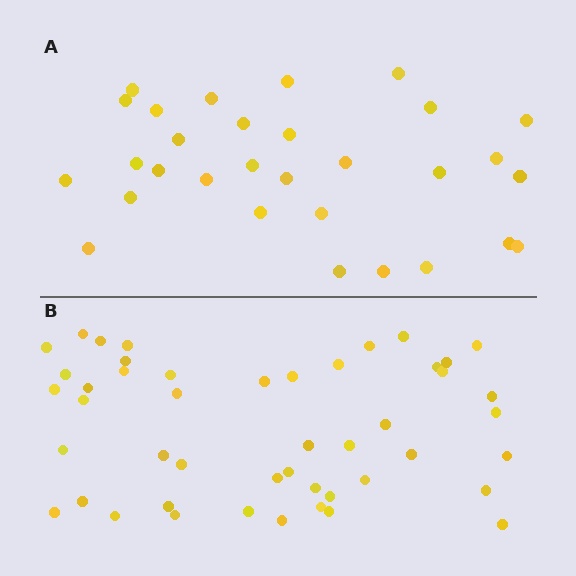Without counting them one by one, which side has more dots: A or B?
Region B (the bottom region) has more dots.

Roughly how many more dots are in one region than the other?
Region B has approximately 15 more dots than region A.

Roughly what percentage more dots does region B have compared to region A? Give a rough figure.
About 55% more.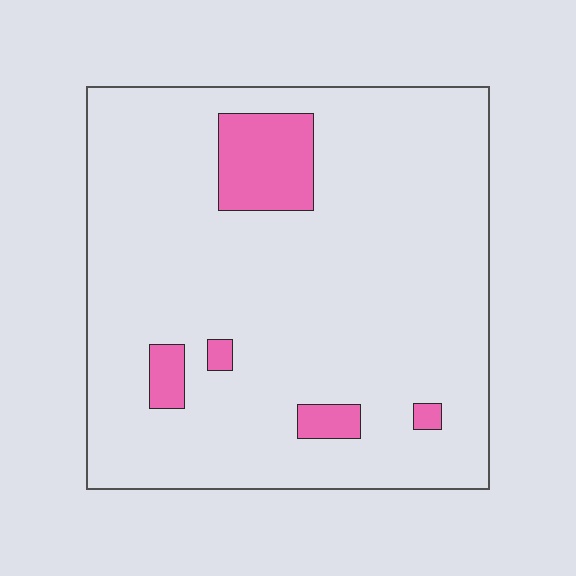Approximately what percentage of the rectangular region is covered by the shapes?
Approximately 10%.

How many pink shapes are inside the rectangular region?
5.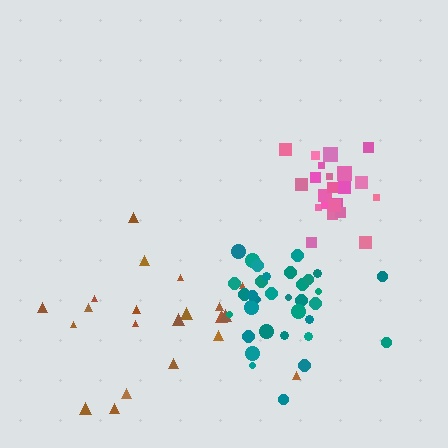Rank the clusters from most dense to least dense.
pink, teal, brown.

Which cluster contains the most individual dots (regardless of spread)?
Teal (33).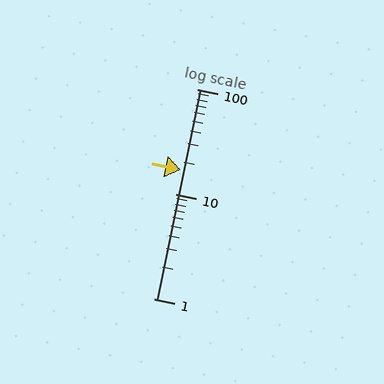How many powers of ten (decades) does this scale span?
The scale spans 2 decades, from 1 to 100.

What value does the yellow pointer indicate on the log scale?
The pointer indicates approximately 17.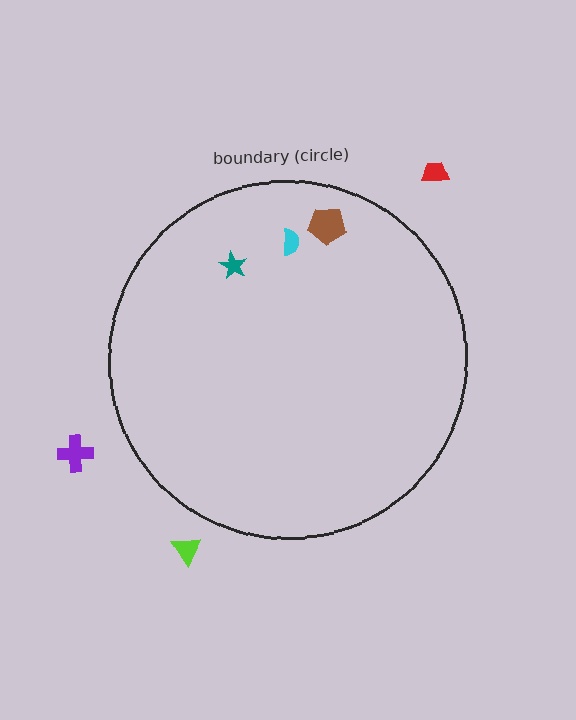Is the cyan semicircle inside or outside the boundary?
Inside.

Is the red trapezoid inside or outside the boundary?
Outside.